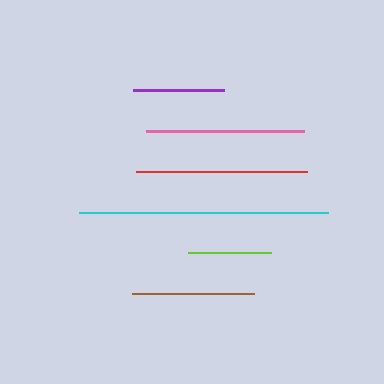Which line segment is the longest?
The cyan line is the longest at approximately 249 pixels.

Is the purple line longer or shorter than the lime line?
The purple line is longer than the lime line.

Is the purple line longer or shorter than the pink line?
The pink line is longer than the purple line.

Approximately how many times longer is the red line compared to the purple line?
The red line is approximately 1.9 times the length of the purple line.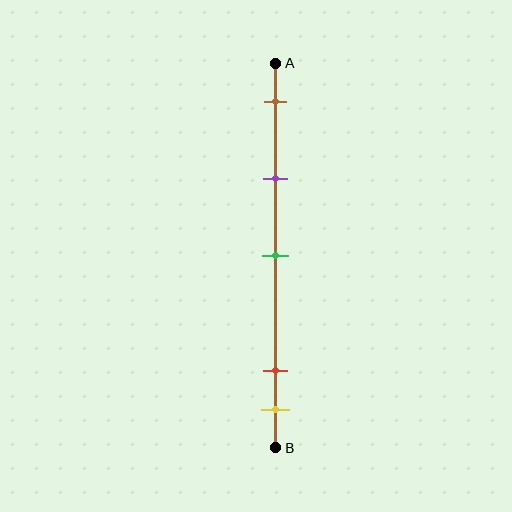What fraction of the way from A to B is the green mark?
The green mark is approximately 50% (0.5) of the way from A to B.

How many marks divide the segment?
There are 5 marks dividing the segment.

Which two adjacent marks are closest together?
The red and yellow marks are the closest adjacent pair.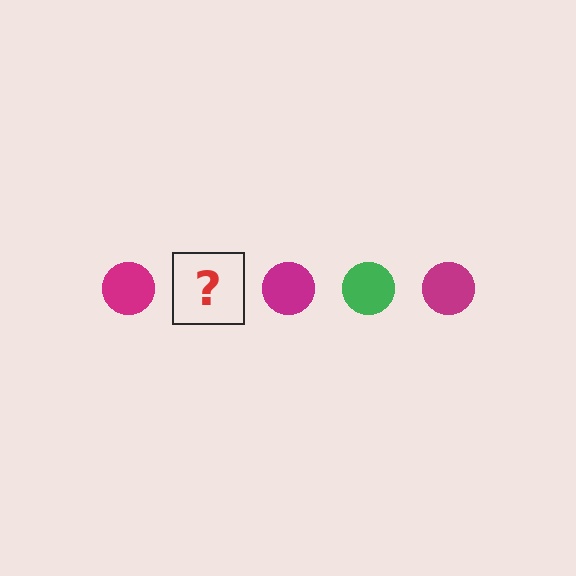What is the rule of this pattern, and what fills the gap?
The rule is that the pattern cycles through magenta, green circles. The gap should be filled with a green circle.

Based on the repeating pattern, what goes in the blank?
The blank should be a green circle.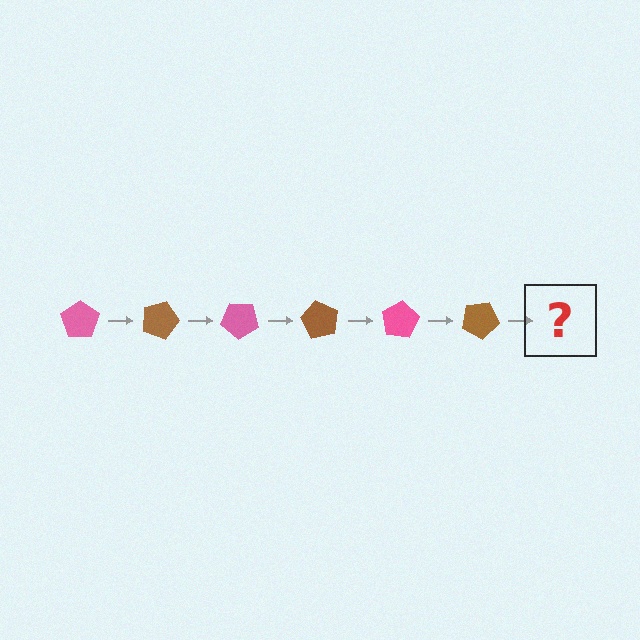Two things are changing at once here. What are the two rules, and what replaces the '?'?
The two rules are that it rotates 20 degrees each step and the color cycles through pink and brown. The '?' should be a pink pentagon, rotated 120 degrees from the start.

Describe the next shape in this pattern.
It should be a pink pentagon, rotated 120 degrees from the start.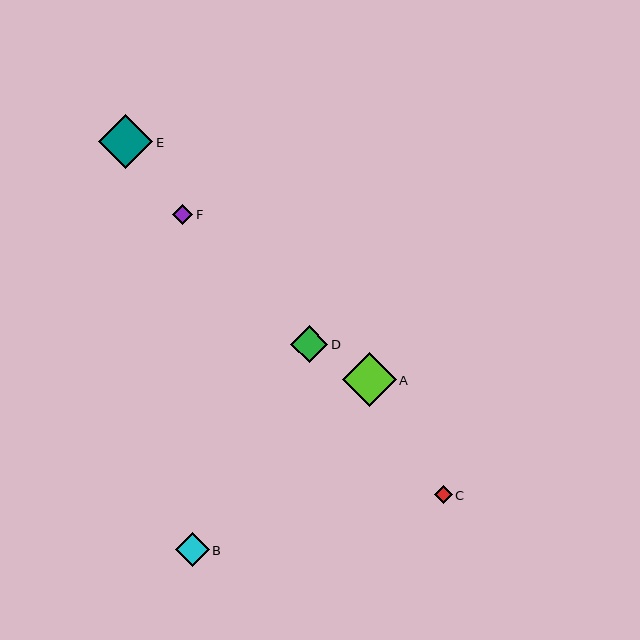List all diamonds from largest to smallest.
From largest to smallest: E, A, D, B, F, C.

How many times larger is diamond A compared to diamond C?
Diamond A is approximately 3.0 times the size of diamond C.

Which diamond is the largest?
Diamond E is the largest with a size of approximately 54 pixels.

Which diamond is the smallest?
Diamond C is the smallest with a size of approximately 18 pixels.